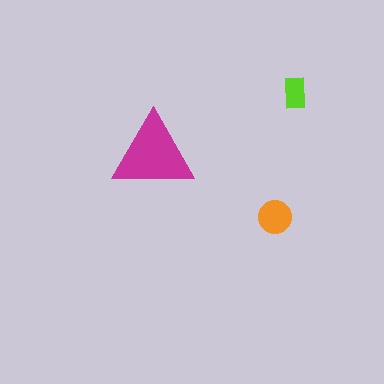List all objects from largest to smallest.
The magenta triangle, the orange circle, the lime rectangle.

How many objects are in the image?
There are 3 objects in the image.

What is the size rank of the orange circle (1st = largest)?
2nd.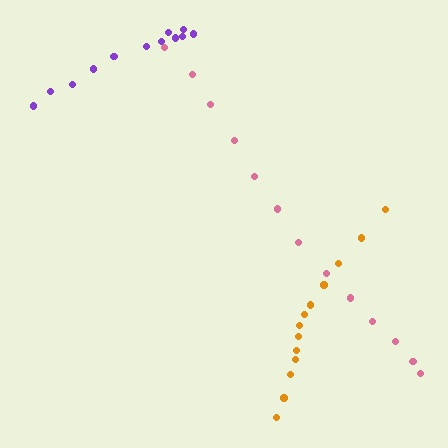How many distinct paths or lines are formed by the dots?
There are 3 distinct paths.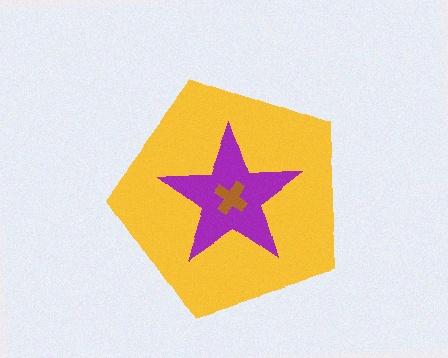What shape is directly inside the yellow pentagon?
The purple star.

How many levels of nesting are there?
3.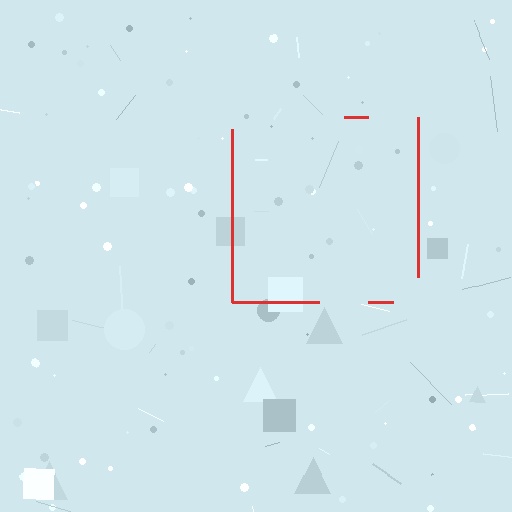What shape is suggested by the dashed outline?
The dashed outline suggests a square.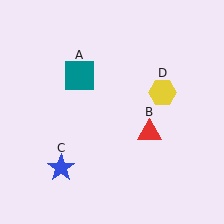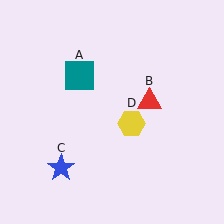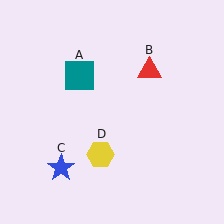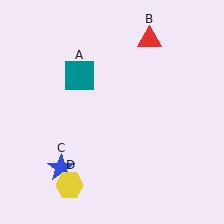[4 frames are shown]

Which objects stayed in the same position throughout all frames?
Teal square (object A) and blue star (object C) remained stationary.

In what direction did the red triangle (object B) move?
The red triangle (object B) moved up.